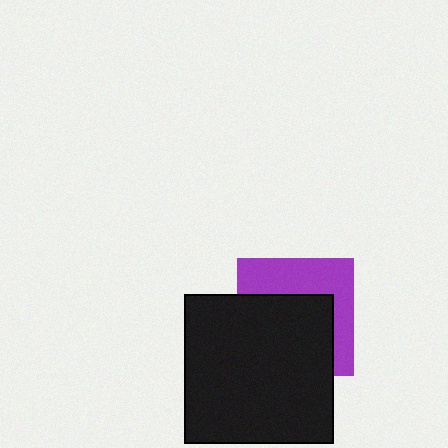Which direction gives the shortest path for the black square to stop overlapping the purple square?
Moving toward the lower-left gives the shortest separation.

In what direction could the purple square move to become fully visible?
The purple square could move toward the upper-right. That would shift it out from behind the black square entirely.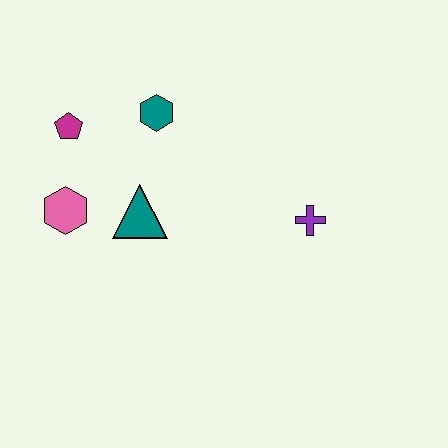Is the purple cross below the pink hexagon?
Yes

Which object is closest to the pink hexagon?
The teal triangle is closest to the pink hexagon.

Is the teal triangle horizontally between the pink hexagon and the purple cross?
Yes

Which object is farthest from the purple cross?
The magenta pentagon is farthest from the purple cross.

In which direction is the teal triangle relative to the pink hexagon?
The teal triangle is to the right of the pink hexagon.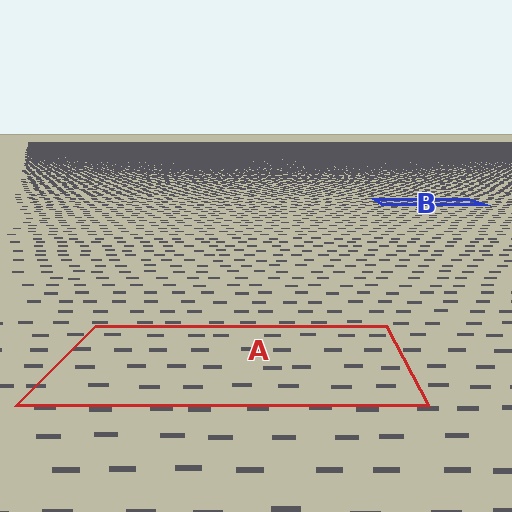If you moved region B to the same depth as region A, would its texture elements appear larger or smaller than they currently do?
They would appear larger. At a closer depth, the same texture elements are projected at a bigger on-screen size.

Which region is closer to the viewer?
Region A is closer. The texture elements there are larger and more spread out.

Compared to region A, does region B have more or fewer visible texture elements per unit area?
Region B has more texture elements per unit area — they are packed more densely because it is farther away.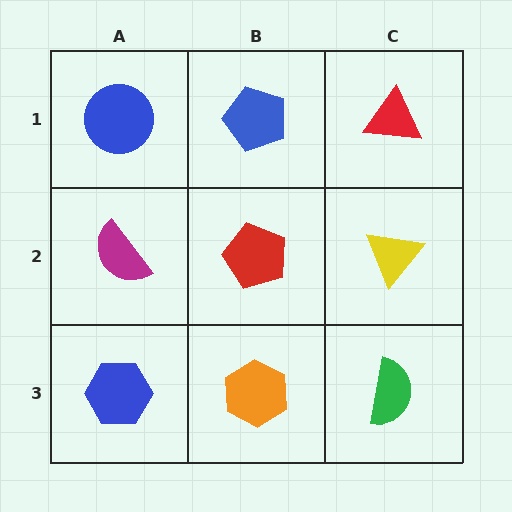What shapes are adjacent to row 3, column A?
A magenta semicircle (row 2, column A), an orange hexagon (row 3, column B).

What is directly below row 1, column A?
A magenta semicircle.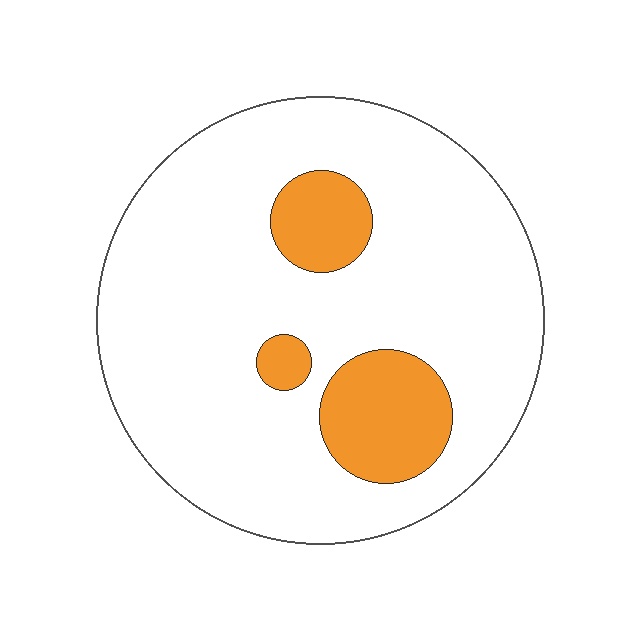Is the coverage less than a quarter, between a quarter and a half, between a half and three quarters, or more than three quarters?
Less than a quarter.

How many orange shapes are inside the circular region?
3.